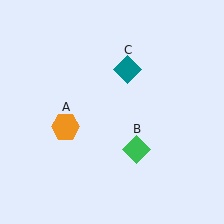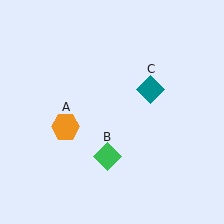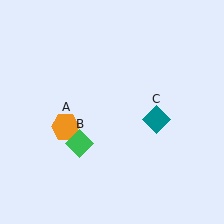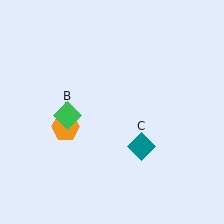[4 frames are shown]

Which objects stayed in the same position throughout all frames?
Orange hexagon (object A) remained stationary.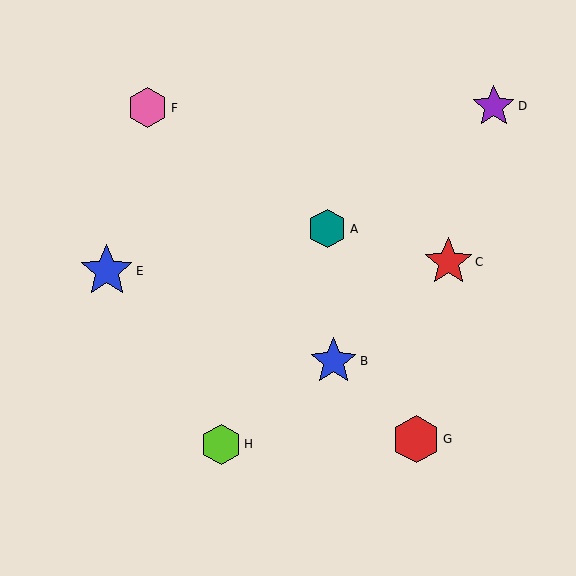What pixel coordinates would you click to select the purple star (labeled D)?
Click at (494, 106) to select the purple star D.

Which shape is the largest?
The blue star (labeled E) is the largest.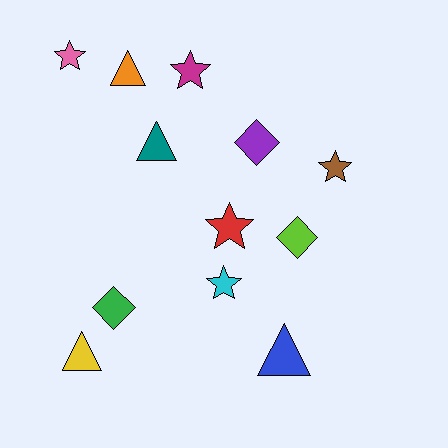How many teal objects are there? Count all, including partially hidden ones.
There is 1 teal object.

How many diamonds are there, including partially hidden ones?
There are 3 diamonds.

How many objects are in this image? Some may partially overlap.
There are 12 objects.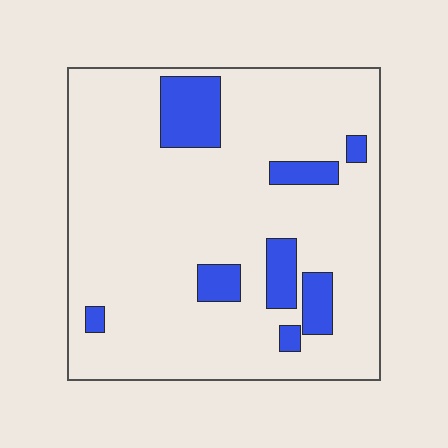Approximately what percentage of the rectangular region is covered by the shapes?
Approximately 15%.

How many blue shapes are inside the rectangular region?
8.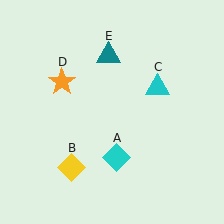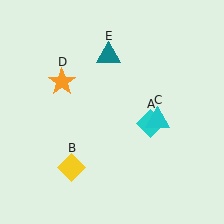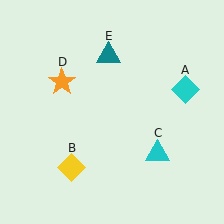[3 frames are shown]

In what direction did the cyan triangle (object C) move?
The cyan triangle (object C) moved down.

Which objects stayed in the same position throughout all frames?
Yellow diamond (object B) and orange star (object D) and teal triangle (object E) remained stationary.